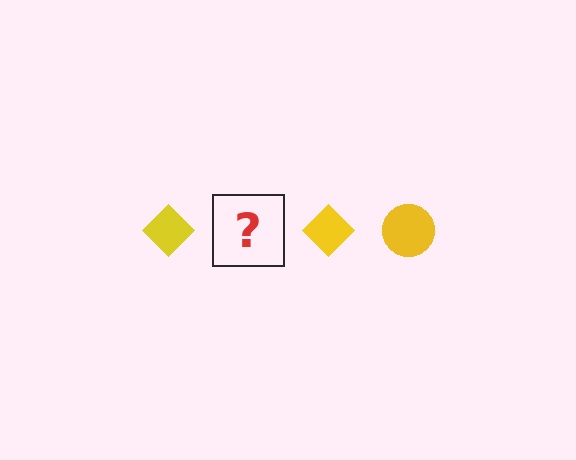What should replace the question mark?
The question mark should be replaced with a yellow circle.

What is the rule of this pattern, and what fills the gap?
The rule is that the pattern cycles through diamond, circle shapes in yellow. The gap should be filled with a yellow circle.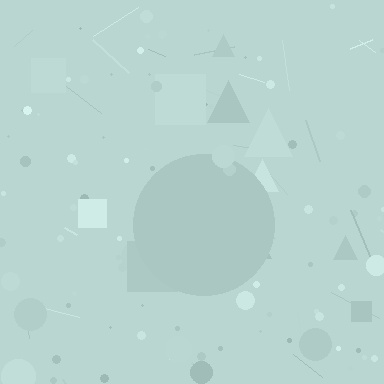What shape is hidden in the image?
A circle is hidden in the image.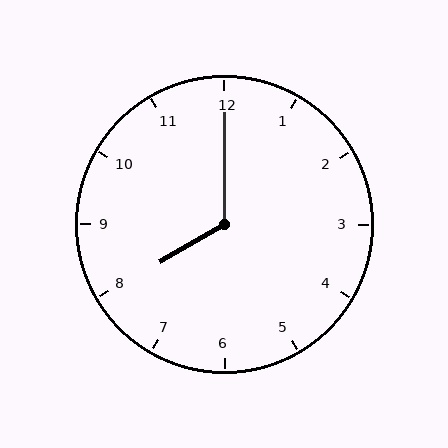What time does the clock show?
8:00.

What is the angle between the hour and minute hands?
Approximately 120 degrees.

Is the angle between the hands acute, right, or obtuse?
It is obtuse.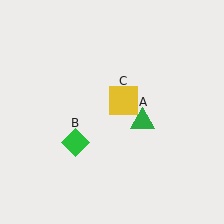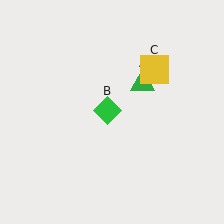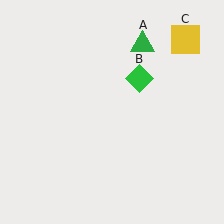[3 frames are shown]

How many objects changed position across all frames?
3 objects changed position: green triangle (object A), green diamond (object B), yellow square (object C).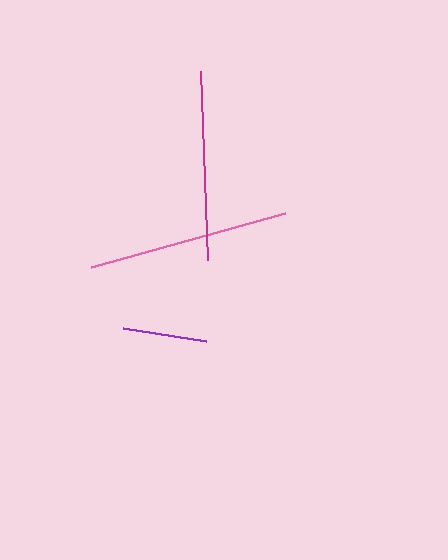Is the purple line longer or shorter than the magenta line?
The magenta line is longer than the purple line.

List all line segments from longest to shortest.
From longest to shortest: pink, magenta, purple.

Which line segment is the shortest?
The purple line is the shortest at approximately 83 pixels.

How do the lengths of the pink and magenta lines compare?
The pink and magenta lines are approximately the same length.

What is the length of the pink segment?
The pink segment is approximately 201 pixels long.